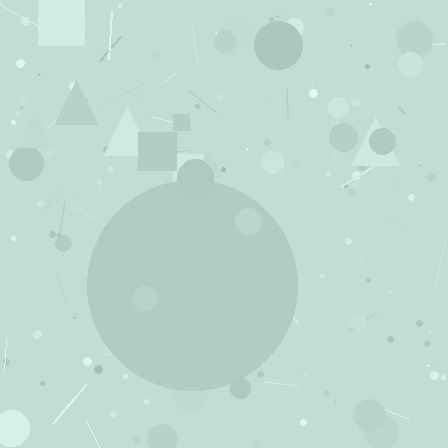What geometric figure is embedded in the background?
A circle is embedded in the background.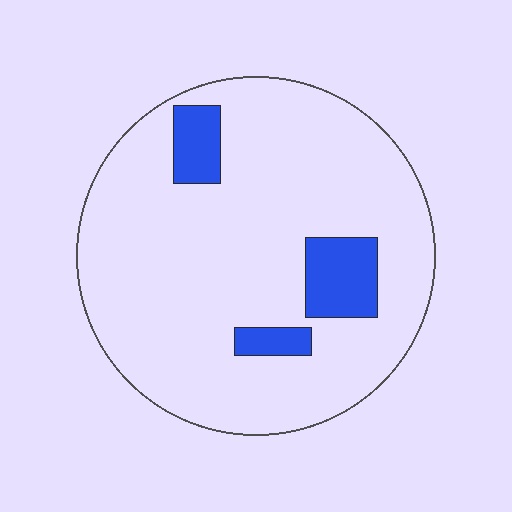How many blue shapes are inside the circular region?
3.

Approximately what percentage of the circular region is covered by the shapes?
Approximately 10%.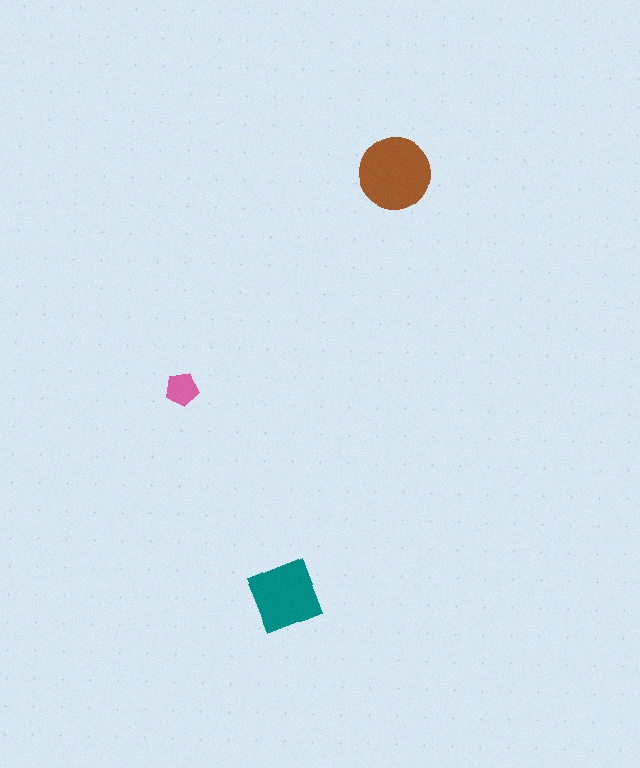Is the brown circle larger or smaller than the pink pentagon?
Larger.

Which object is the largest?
The brown circle.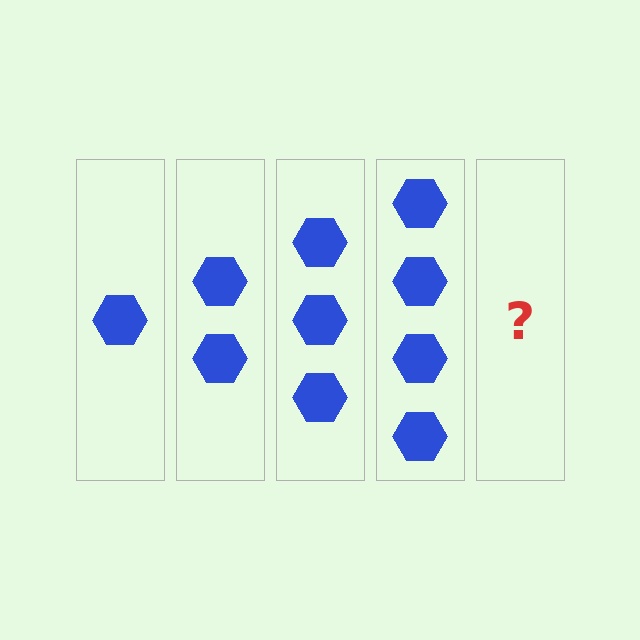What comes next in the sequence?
The next element should be 5 hexagons.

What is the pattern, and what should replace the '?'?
The pattern is that each step adds one more hexagon. The '?' should be 5 hexagons.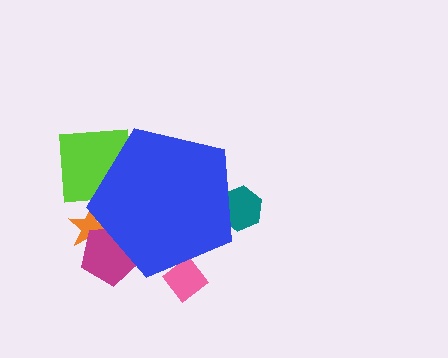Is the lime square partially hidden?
Yes, the lime square is partially hidden behind the blue pentagon.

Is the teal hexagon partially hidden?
Yes, the teal hexagon is partially hidden behind the blue pentagon.